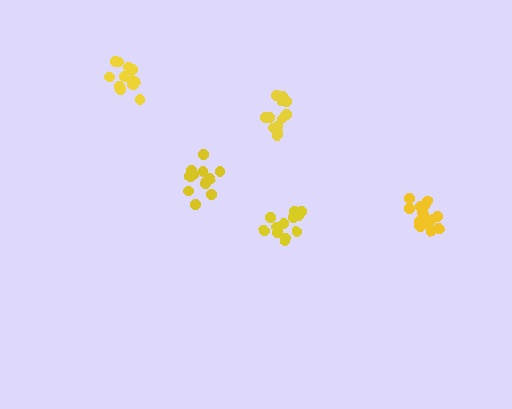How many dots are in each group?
Group 1: 11 dots, Group 2: 12 dots, Group 3: 14 dots, Group 4: 14 dots, Group 5: 12 dots (63 total).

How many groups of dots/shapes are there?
There are 5 groups.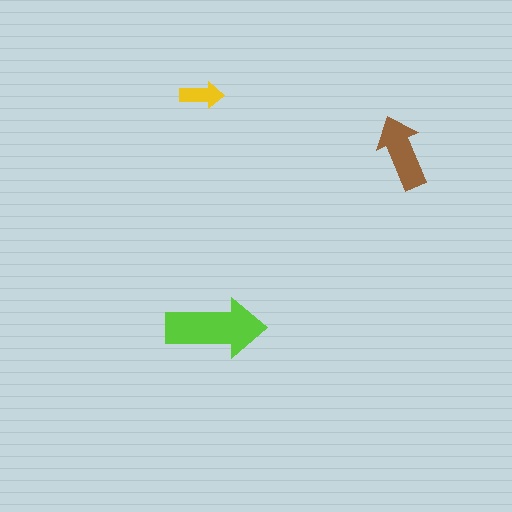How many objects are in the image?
There are 3 objects in the image.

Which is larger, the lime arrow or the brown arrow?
The lime one.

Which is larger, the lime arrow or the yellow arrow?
The lime one.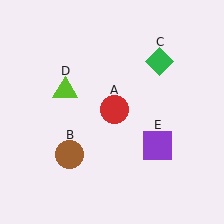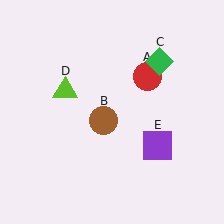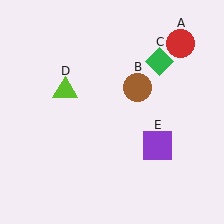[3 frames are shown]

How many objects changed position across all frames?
2 objects changed position: red circle (object A), brown circle (object B).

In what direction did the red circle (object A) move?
The red circle (object A) moved up and to the right.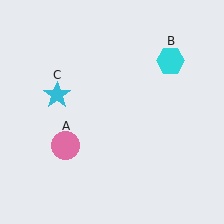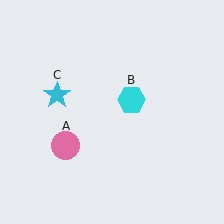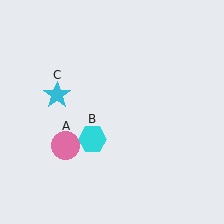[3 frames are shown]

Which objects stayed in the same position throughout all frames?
Pink circle (object A) and cyan star (object C) remained stationary.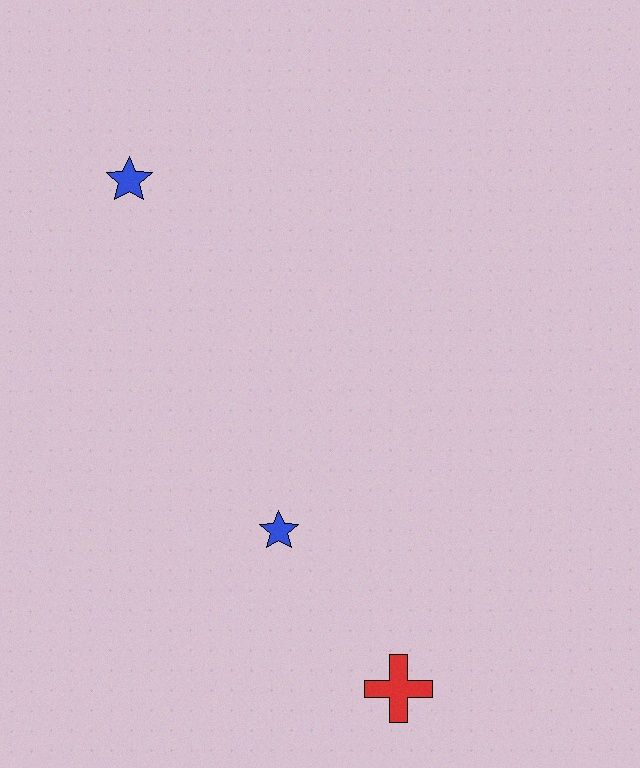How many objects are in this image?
There are 3 objects.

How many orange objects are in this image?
There are no orange objects.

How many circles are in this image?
There are no circles.